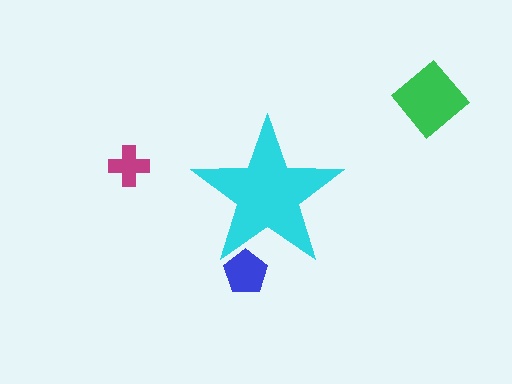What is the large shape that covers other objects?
A cyan star.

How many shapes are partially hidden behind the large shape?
1 shape is partially hidden.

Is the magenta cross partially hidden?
No, the magenta cross is fully visible.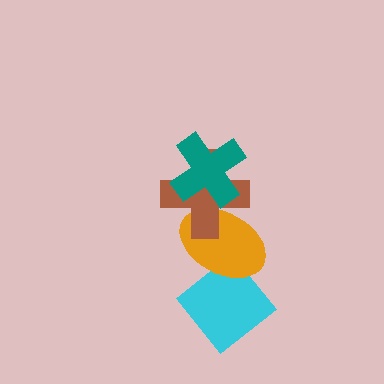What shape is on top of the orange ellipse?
The brown cross is on top of the orange ellipse.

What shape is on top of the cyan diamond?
The orange ellipse is on top of the cyan diamond.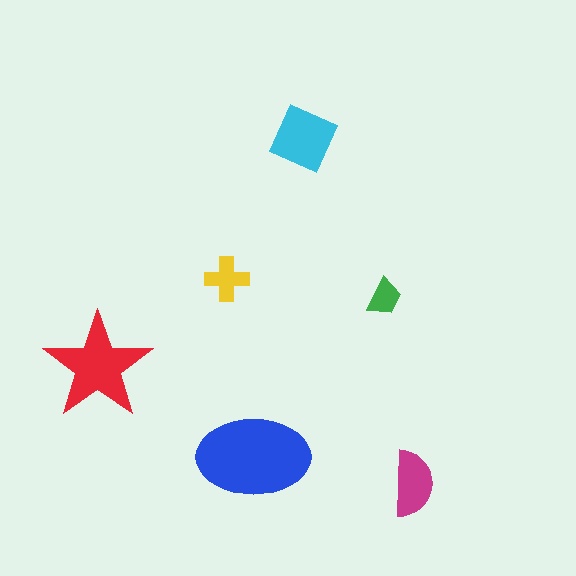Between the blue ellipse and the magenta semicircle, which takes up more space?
The blue ellipse.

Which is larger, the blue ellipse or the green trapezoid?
The blue ellipse.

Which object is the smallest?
The green trapezoid.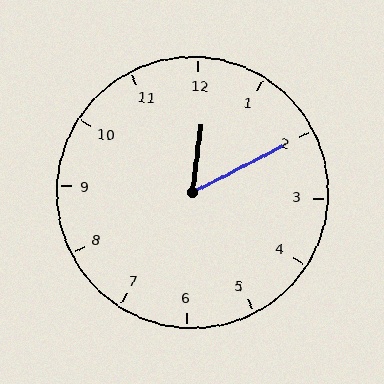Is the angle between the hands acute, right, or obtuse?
It is acute.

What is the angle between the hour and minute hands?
Approximately 55 degrees.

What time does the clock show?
12:10.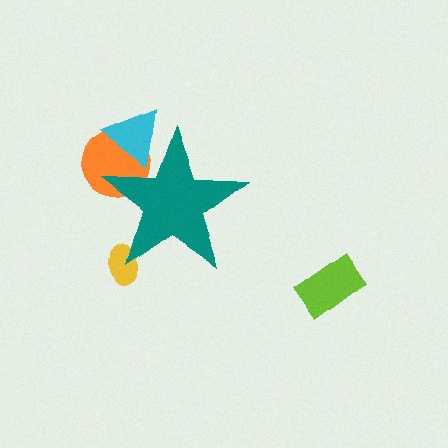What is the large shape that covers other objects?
A teal star.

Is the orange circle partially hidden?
Yes, the orange circle is partially hidden behind the teal star.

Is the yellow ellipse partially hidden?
Yes, the yellow ellipse is partially hidden behind the teal star.